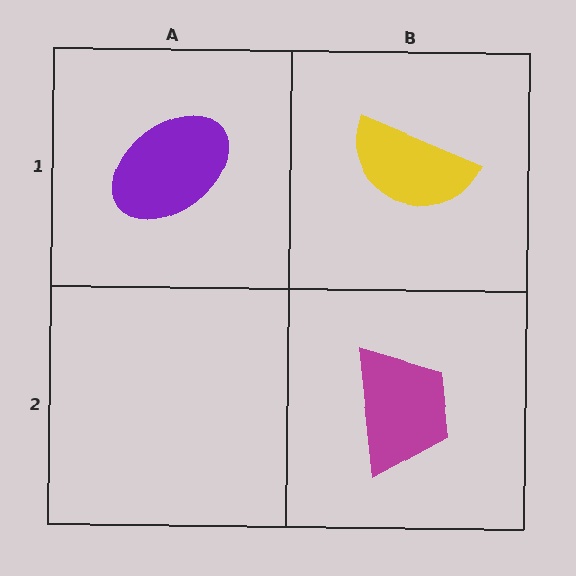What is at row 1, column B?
A yellow semicircle.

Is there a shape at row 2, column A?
No, that cell is empty.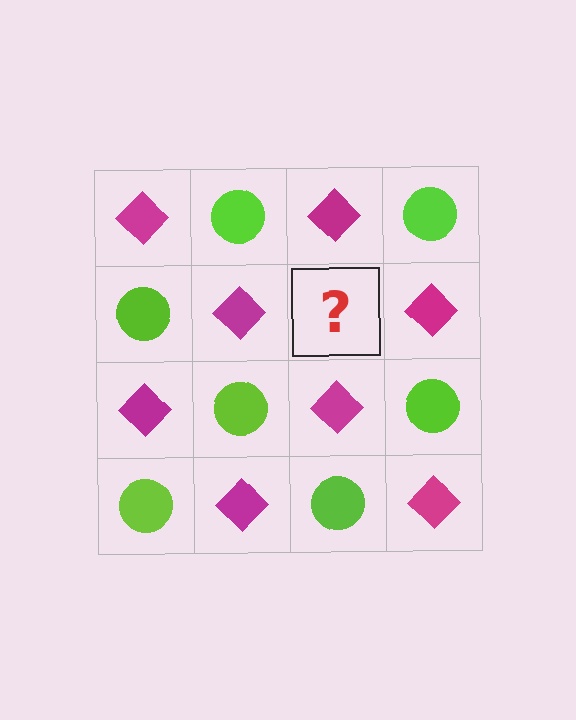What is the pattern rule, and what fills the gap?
The rule is that it alternates magenta diamond and lime circle in a checkerboard pattern. The gap should be filled with a lime circle.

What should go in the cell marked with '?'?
The missing cell should contain a lime circle.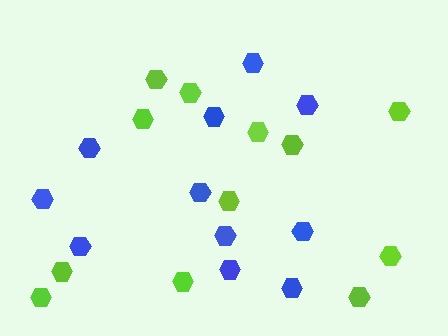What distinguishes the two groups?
There are 2 groups: one group of lime hexagons (12) and one group of blue hexagons (11).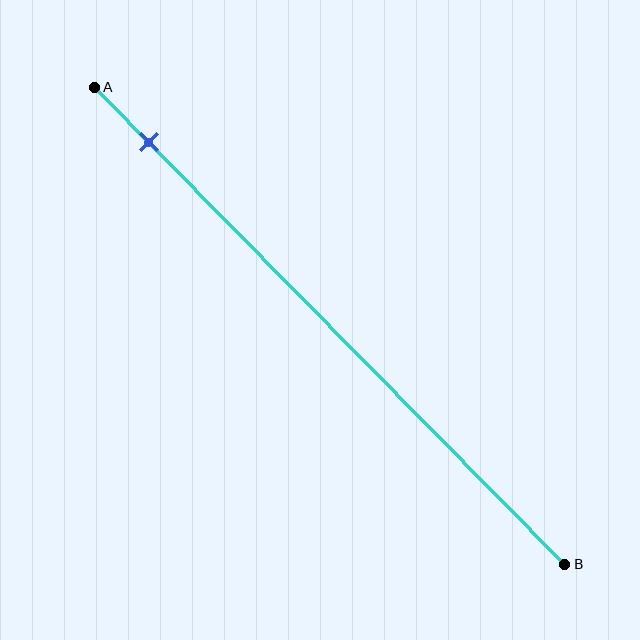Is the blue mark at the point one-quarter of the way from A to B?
No, the mark is at about 10% from A, not at the 25% one-quarter point.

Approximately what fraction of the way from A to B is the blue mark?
The blue mark is approximately 10% of the way from A to B.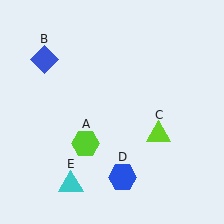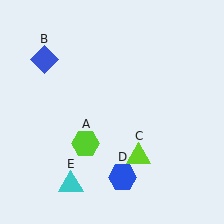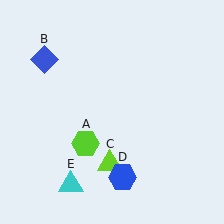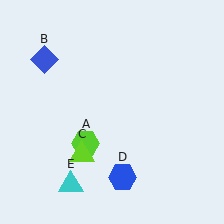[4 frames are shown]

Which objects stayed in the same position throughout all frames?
Lime hexagon (object A) and blue diamond (object B) and blue hexagon (object D) and cyan triangle (object E) remained stationary.